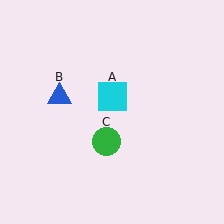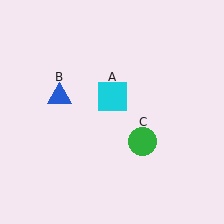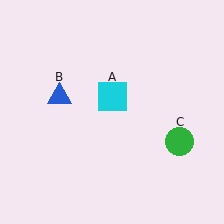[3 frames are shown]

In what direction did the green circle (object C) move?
The green circle (object C) moved right.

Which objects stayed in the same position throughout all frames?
Cyan square (object A) and blue triangle (object B) remained stationary.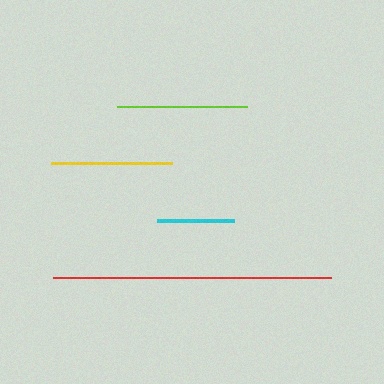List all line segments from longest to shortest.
From longest to shortest: red, lime, yellow, cyan.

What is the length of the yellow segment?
The yellow segment is approximately 121 pixels long.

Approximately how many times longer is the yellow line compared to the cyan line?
The yellow line is approximately 1.6 times the length of the cyan line.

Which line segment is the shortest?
The cyan line is the shortest at approximately 78 pixels.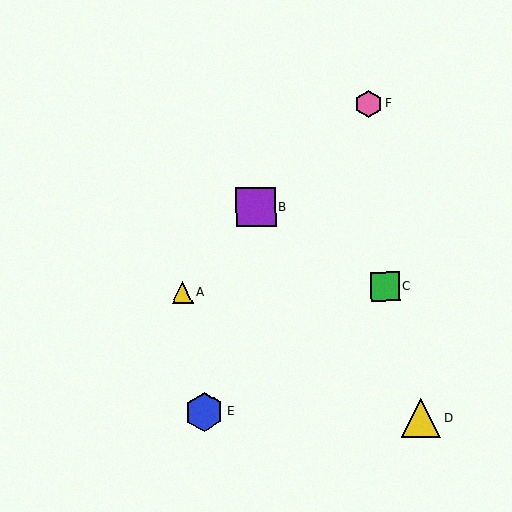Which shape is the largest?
The yellow triangle (labeled D) is the largest.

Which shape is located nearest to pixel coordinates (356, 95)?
The pink hexagon (labeled F) at (369, 104) is nearest to that location.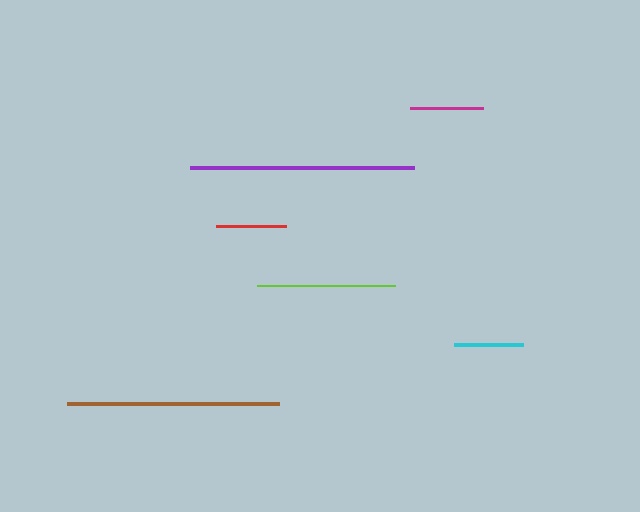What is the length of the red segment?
The red segment is approximately 70 pixels long.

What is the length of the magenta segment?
The magenta segment is approximately 73 pixels long.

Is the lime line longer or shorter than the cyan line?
The lime line is longer than the cyan line.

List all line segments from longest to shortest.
From longest to shortest: purple, brown, lime, magenta, red, cyan.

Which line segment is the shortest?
The cyan line is the shortest at approximately 70 pixels.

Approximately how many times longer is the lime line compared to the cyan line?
The lime line is approximately 2.0 times the length of the cyan line.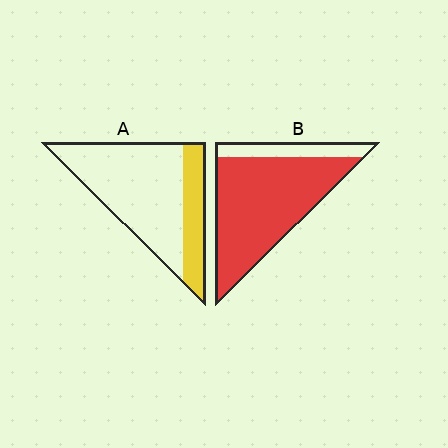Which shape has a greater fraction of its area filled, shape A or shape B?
Shape B.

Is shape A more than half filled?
No.